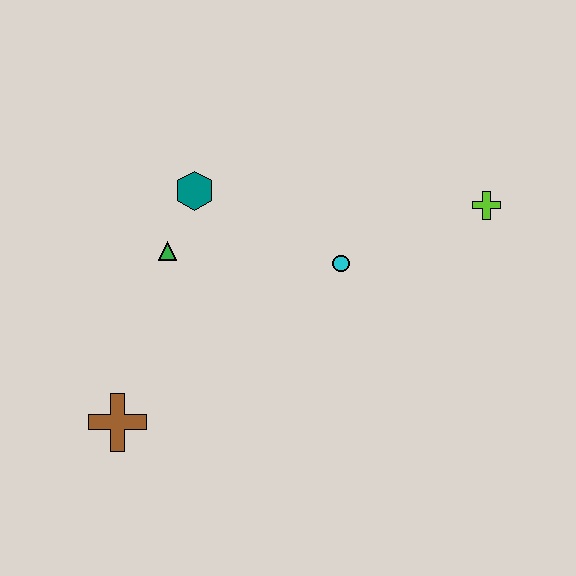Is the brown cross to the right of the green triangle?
No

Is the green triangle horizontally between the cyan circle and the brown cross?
Yes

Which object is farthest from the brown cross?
The lime cross is farthest from the brown cross.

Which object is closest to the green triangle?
The teal hexagon is closest to the green triangle.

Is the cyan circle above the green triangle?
No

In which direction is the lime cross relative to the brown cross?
The lime cross is to the right of the brown cross.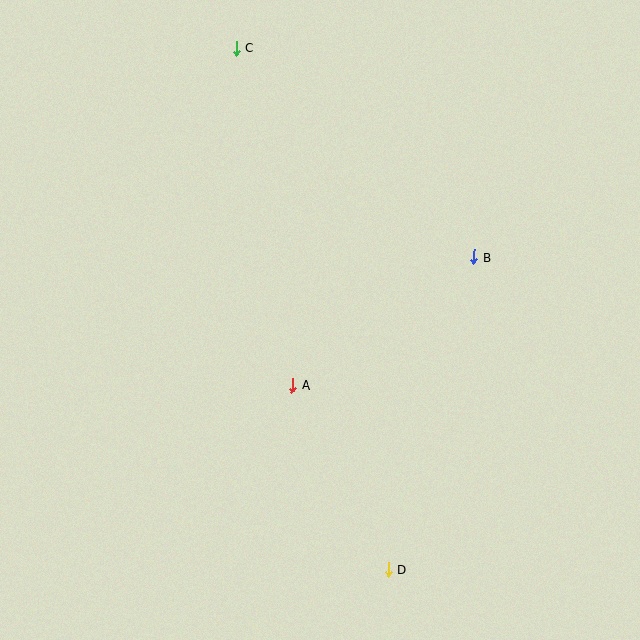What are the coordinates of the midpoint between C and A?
The midpoint between C and A is at (264, 217).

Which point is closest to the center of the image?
Point A at (292, 385) is closest to the center.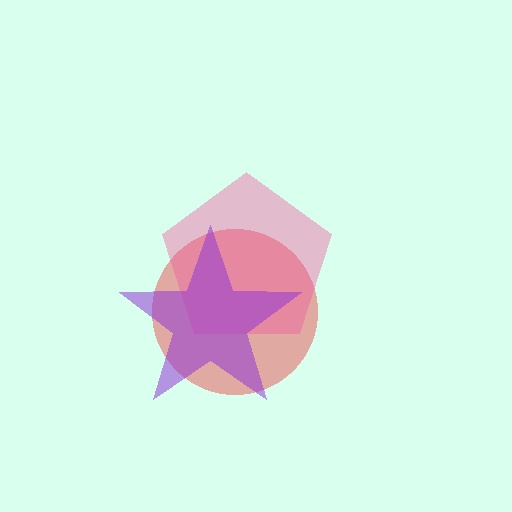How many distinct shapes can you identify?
There are 3 distinct shapes: a red circle, a pink pentagon, a purple star.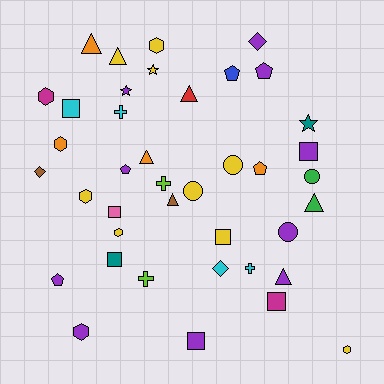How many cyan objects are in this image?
There are 4 cyan objects.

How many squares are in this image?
There are 7 squares.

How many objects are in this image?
There are 40 objects.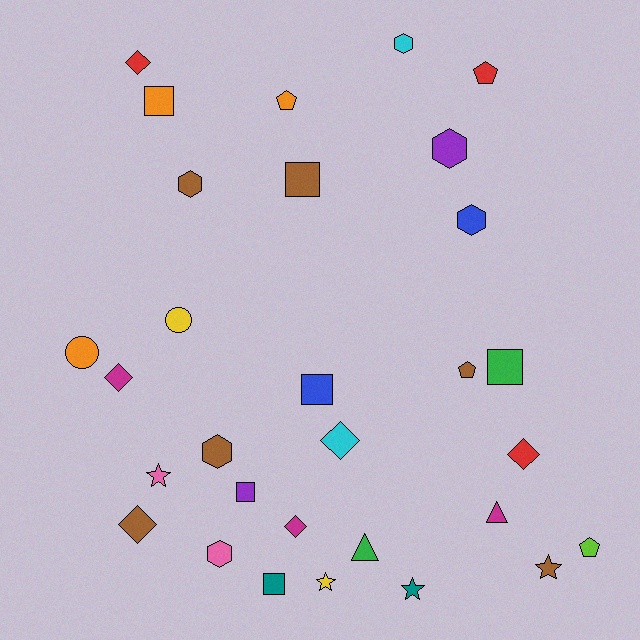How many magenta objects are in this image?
There are 3 magenta objects.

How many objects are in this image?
There are 30 objects.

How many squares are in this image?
There are 6 squares.